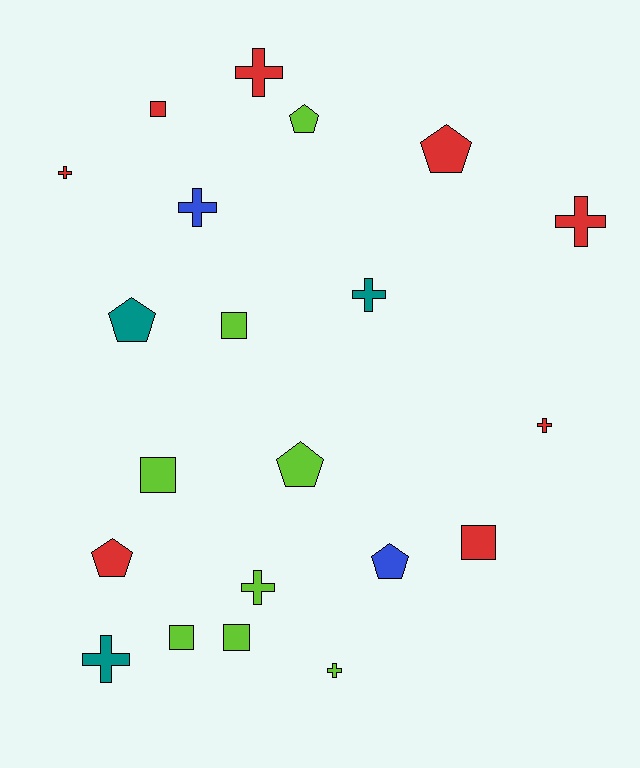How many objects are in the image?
There are 21 objects.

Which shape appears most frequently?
Cross, with 9 objects.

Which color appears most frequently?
Lime, with 8 objects.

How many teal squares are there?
There are no teal squares.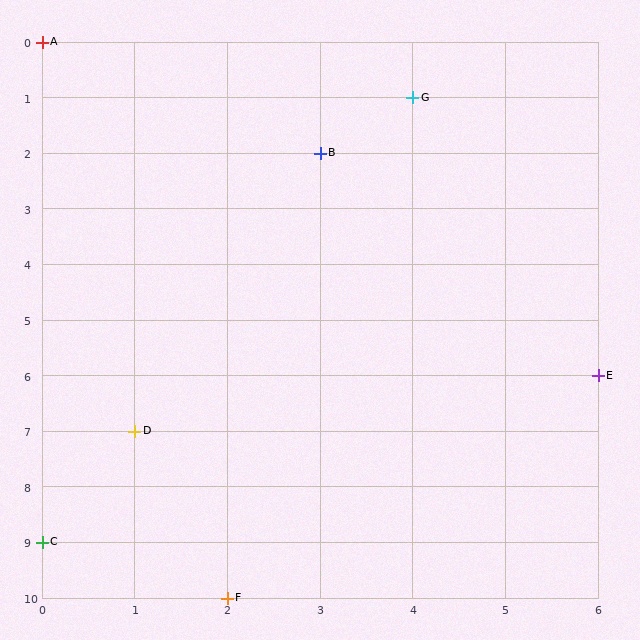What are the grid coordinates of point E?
Point E is at grid coordinates (6, 6).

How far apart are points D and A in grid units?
Points D and A are 1 column and 7 rows apart (about 7.1 grid units diagonally).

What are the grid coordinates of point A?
Point A is at grid coordinates (0, 0).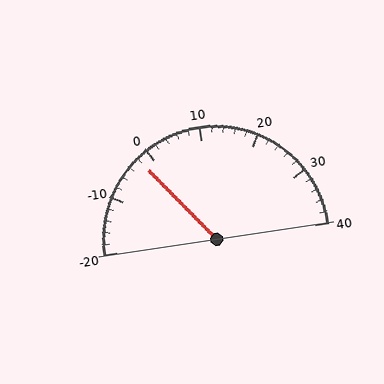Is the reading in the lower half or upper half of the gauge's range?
The reading is in the lower half of the range (-20 to 40).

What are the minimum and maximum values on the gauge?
The gauge ranges from -20 to 40.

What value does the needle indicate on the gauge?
The needle indicates approximately -2.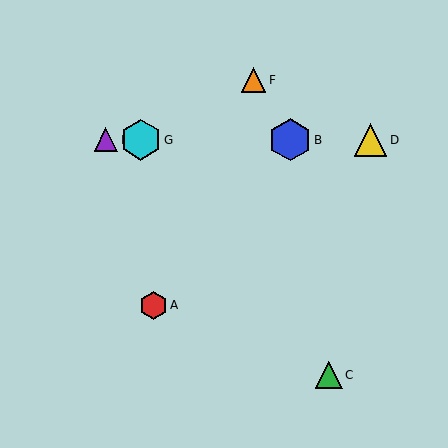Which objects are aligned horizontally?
Objects B, D, E, G are aligned horizontally.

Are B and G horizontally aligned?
Yes, both are at y≈140.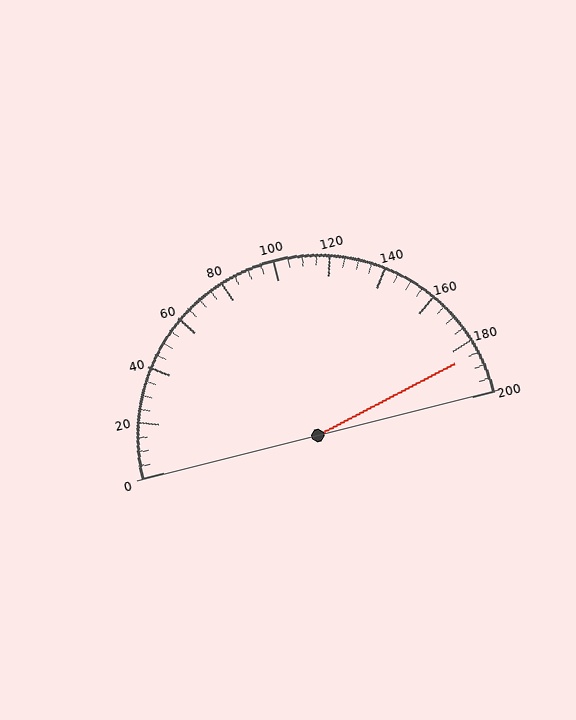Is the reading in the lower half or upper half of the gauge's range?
The reading is in the upper half of the range (0 to 200).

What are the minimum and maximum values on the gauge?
The gauge ranges from 0 to 200.